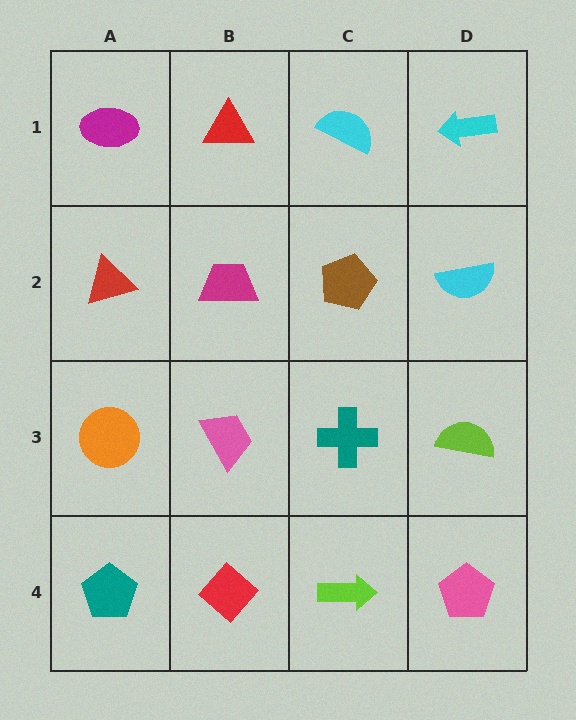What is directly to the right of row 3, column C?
A lime semicircle.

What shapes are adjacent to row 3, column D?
A cyan semicircle (row 2, column D), a pink pentagon (row 4, column D), a teal cross (row 3, column C).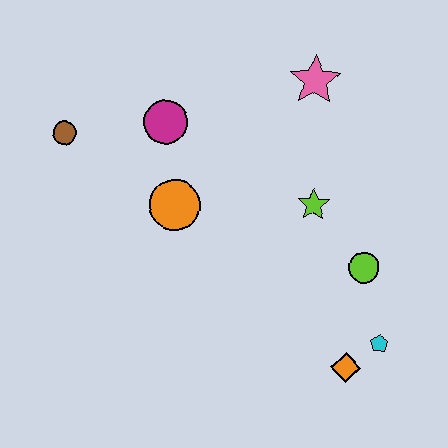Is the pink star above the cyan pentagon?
Yes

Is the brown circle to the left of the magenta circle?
Yes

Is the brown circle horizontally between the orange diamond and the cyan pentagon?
No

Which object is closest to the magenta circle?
The orange circle is closest to the magenta circle.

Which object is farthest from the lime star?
The brown circle is farthest from the lime star.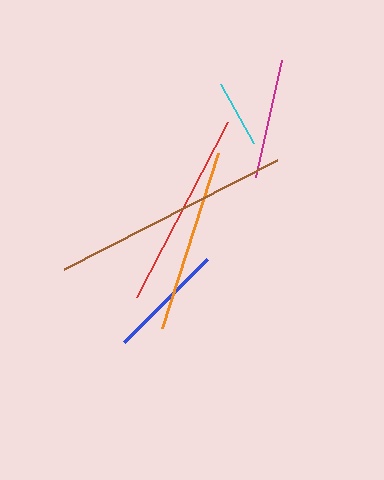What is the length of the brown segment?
The brown segment is approximately 239 pixels long.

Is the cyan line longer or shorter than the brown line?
The brown line is longer than the cyan line.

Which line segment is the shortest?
The cyan line is the shortest at approximately 68 pixels.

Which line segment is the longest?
The brown line is the longest at approximately 239 pixels.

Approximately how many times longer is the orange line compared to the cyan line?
The orange line is approximately 2.7 times the length of the cyan line.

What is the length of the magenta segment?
The magenta segment is approximately 120 pixels long.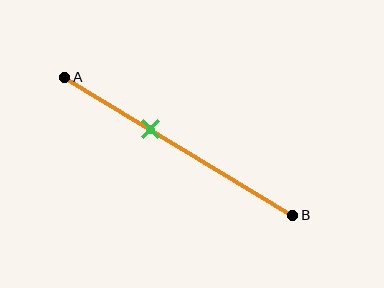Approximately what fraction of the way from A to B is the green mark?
The green mark is approximately 40% of the way from A to B.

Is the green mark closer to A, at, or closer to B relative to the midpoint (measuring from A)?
The green mark is closer to point A than the midpoint of segment AB.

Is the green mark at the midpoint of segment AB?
No, the mark is at about 40% from A, not at the 50% midpoint.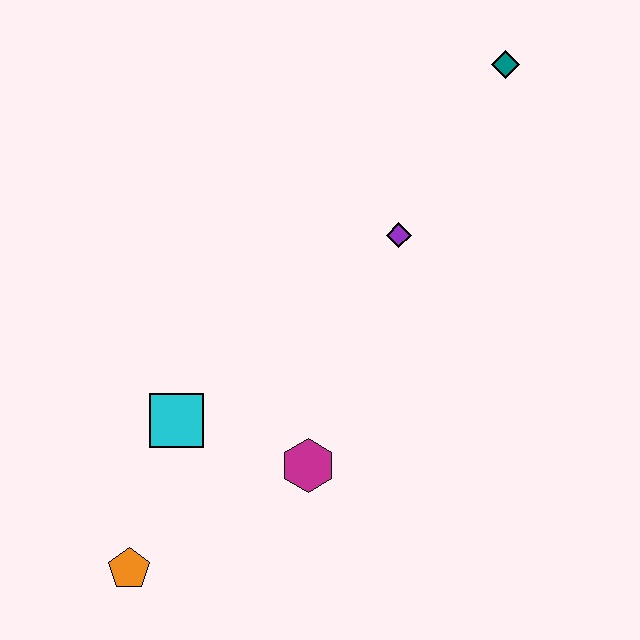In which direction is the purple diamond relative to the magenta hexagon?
The purple diamond is above the magenta hexagon.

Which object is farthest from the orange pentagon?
The teal diamond is farthest from the orange pentagon.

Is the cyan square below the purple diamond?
Yes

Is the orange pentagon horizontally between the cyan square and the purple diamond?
No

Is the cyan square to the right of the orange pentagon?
Yes